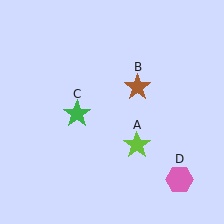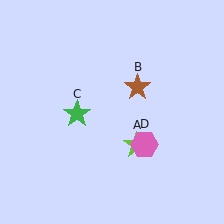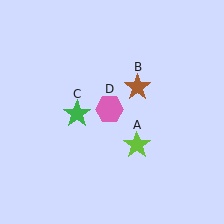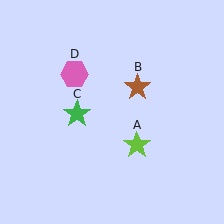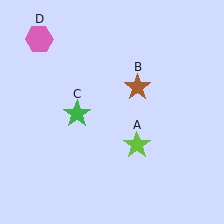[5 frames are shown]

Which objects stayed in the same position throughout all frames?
Lime star (object A) and brown star (object B) and green star (object C) remained stationary.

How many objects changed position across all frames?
1 object changed position: pink hexagon (object D).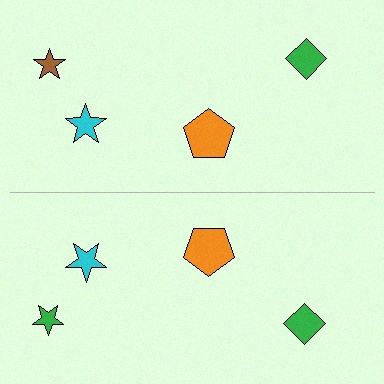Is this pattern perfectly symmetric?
No, the pattern is not perfectly symmetric. The green star on the bottom side breaks the symmetry — its mirror counterpart is brown.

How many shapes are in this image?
There are 8 shapes in this image.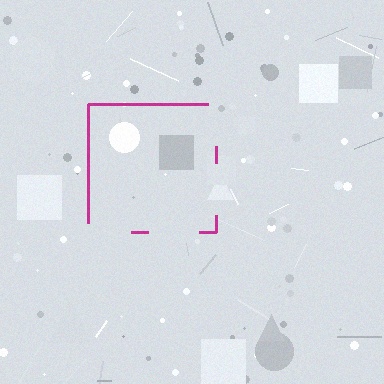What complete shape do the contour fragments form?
The contour fragments form a square.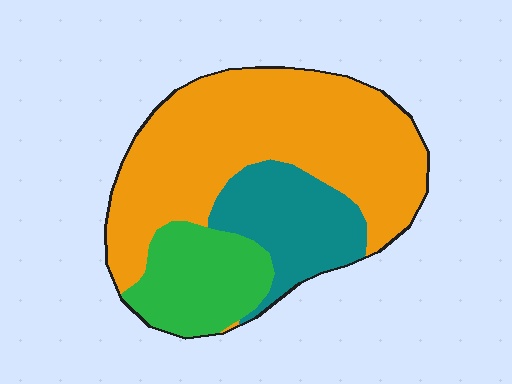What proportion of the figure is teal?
Teal takes up less than a quarter of the figure.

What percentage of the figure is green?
Green covers about 20% of the figure.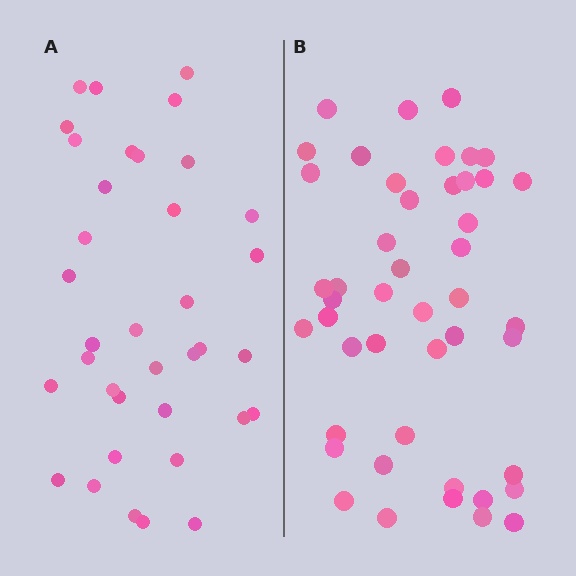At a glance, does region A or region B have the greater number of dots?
Region B (the right region) has more dots.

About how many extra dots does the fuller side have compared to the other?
Region B has roughly 10 or so more dots than region A.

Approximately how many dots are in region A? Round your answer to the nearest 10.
About 40 dots. (The exact count is 36, which rounds to 40.)